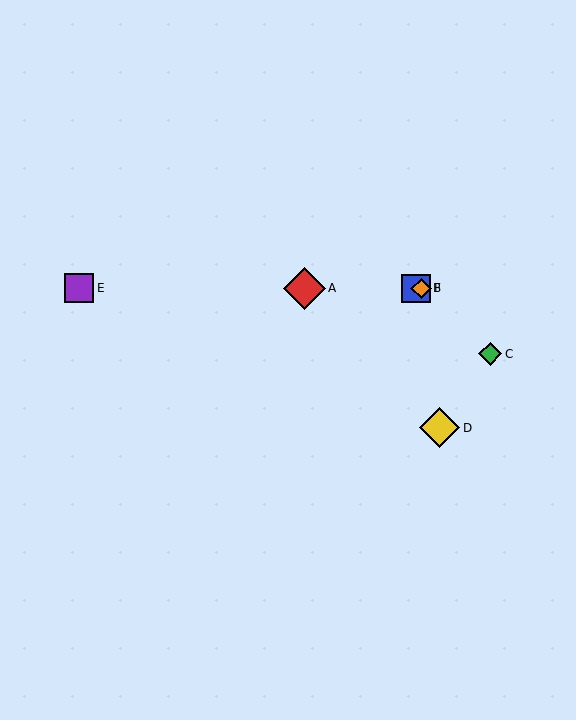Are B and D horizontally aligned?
No, B is at y≈288 and D is at y≈428.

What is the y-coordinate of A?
Object A is at y≈288.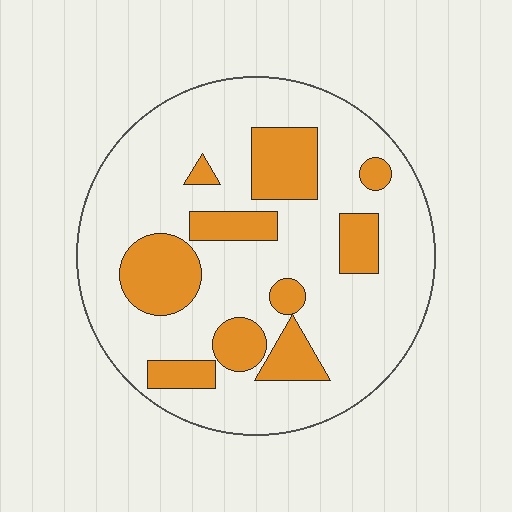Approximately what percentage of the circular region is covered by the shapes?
Approximately 25%.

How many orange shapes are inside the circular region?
10.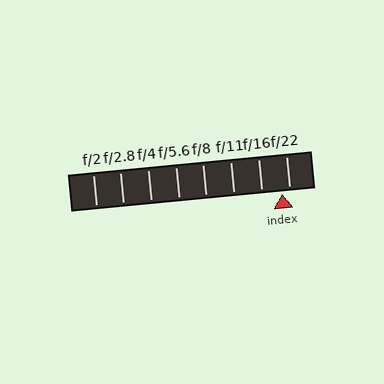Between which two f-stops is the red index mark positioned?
The index mark is between f/16 and f/22.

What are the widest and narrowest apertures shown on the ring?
The widest aperture shown is f/2 and the narrowest is f/22.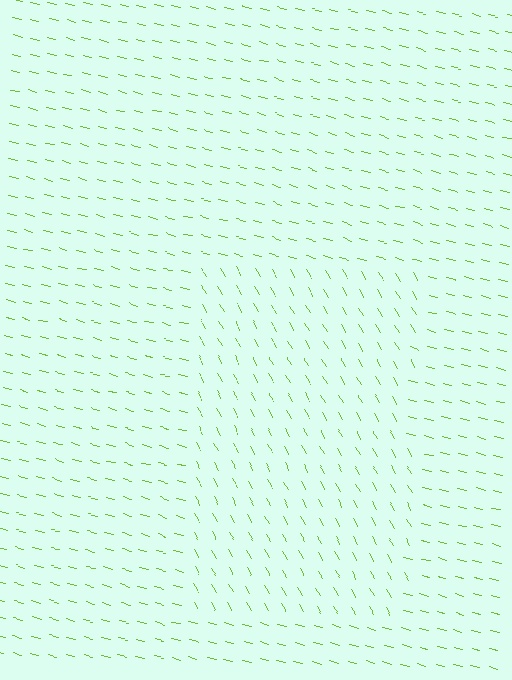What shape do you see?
I see a rectangle.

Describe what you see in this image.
The image is filled with small lime line segments. A rectangle region in the image has lines oriented differently from the surrounding lines, creating a visible texture boundary.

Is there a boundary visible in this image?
Yes, there is a texture boundary formed by a change in line orientation.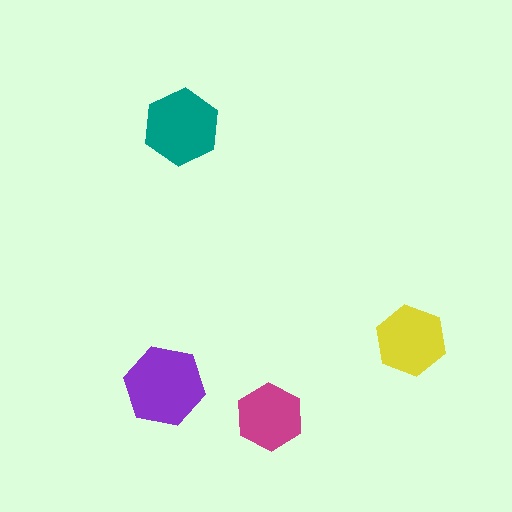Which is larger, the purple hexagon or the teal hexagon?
The purple one.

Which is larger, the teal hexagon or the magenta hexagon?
The teal one.